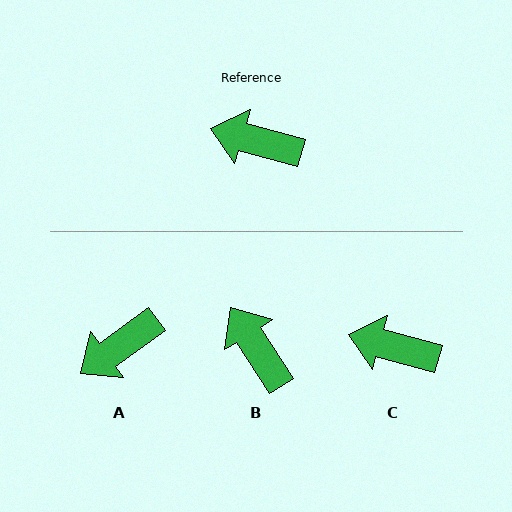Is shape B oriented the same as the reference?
No, it is off by about 42 degrees.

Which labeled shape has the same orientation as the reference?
C.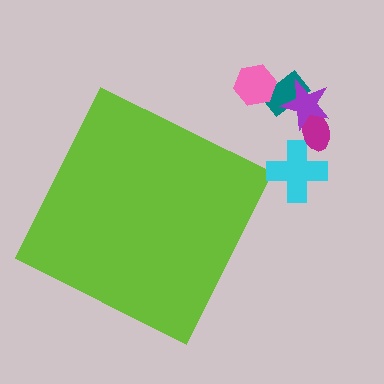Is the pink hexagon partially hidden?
No, the pink hexagon is fully visible.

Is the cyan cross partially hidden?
No, the cyan cross is fully visible.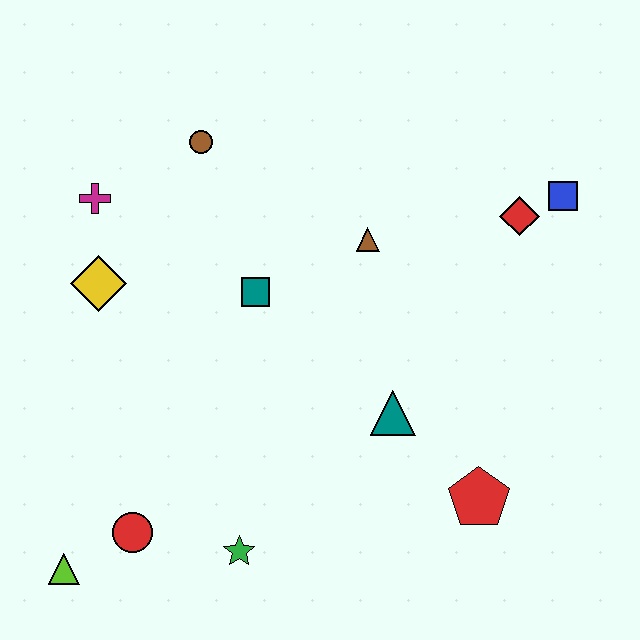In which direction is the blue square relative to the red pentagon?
The blue square is above the red pentagon.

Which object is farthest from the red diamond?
The lime triangle is farthest from the red diamond.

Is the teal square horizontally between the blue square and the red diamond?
No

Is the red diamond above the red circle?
Yes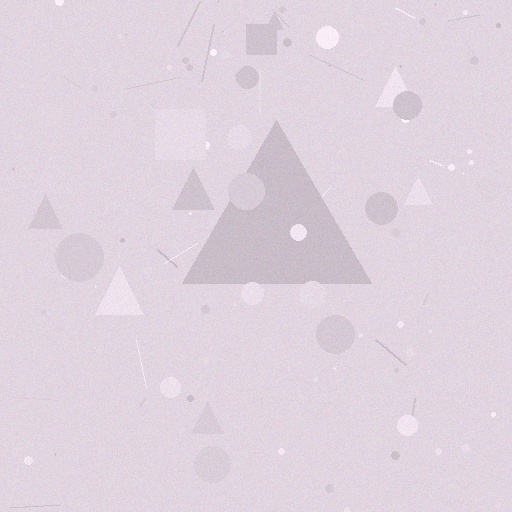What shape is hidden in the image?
A triangle is hidden in the image.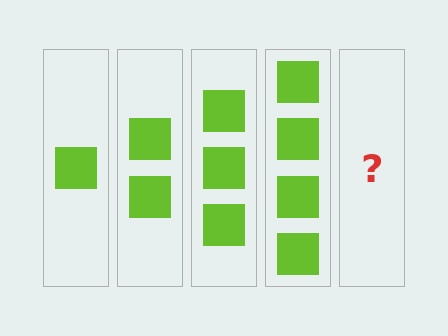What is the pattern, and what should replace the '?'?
The pattern is that each step adds one more square. The '?' should be 5 squares.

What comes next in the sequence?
The next element should be 5 squares.